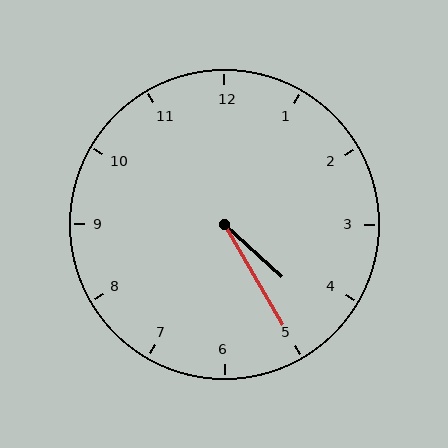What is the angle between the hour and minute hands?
Approximately 18 degrees.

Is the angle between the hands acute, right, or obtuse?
It is acute.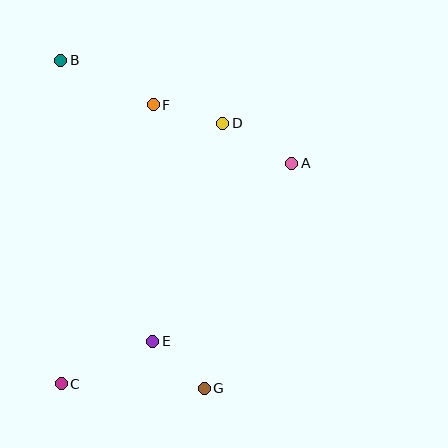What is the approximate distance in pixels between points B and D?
The distance between B and D is approximately 174 pixels.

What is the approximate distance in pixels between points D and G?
The distance between D and G is approximately 265 pixels.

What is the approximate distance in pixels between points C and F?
The distance between C and F is approximately 294 pixels.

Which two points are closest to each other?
Points E and G are closest to each other.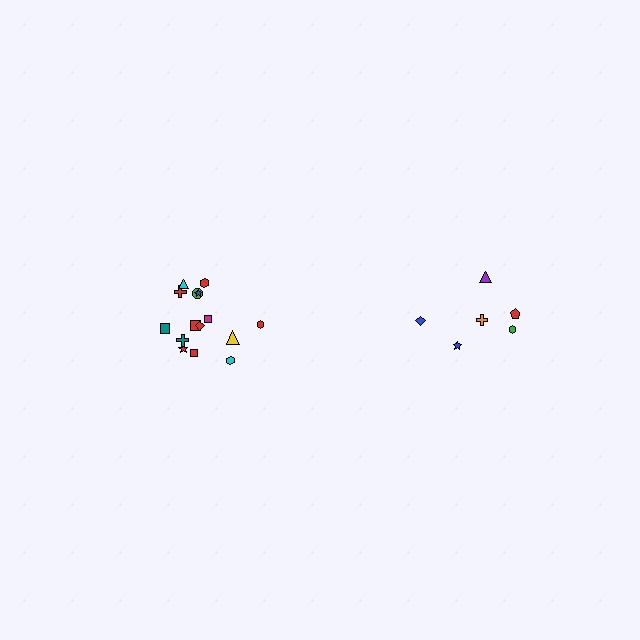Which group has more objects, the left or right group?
The left group.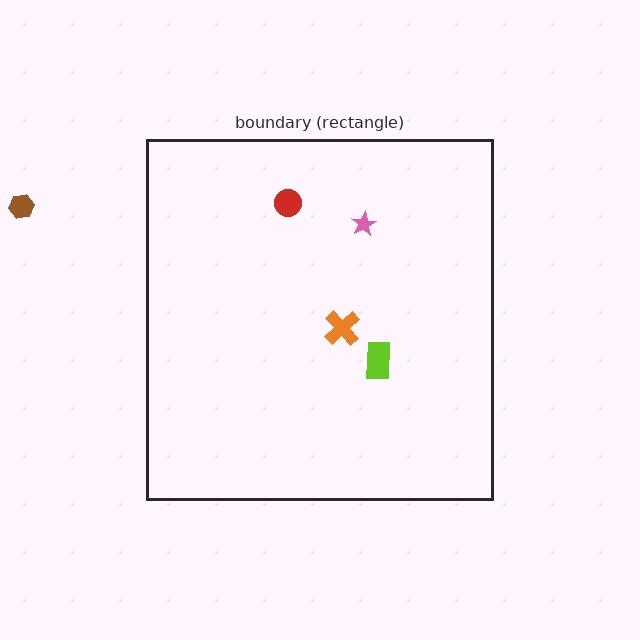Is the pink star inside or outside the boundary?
Inside.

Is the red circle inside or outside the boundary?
Inside.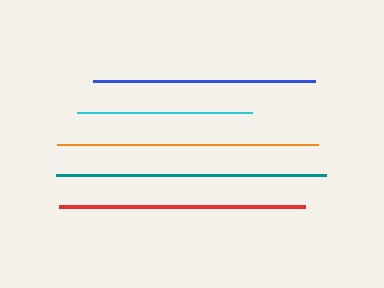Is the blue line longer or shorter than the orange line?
The orange line is longer than the blue line.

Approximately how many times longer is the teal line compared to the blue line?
The teal line is approximately 1.2 times the length of the blue line.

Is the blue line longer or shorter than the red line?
The red line is longer than the blue line.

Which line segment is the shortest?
The cyan line is the shortest at approximately 175 pixels.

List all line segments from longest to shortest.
From longest to shortest: teal, orange, red, blue, cyan.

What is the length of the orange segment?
The orange segment is approximately 262 pixels long.